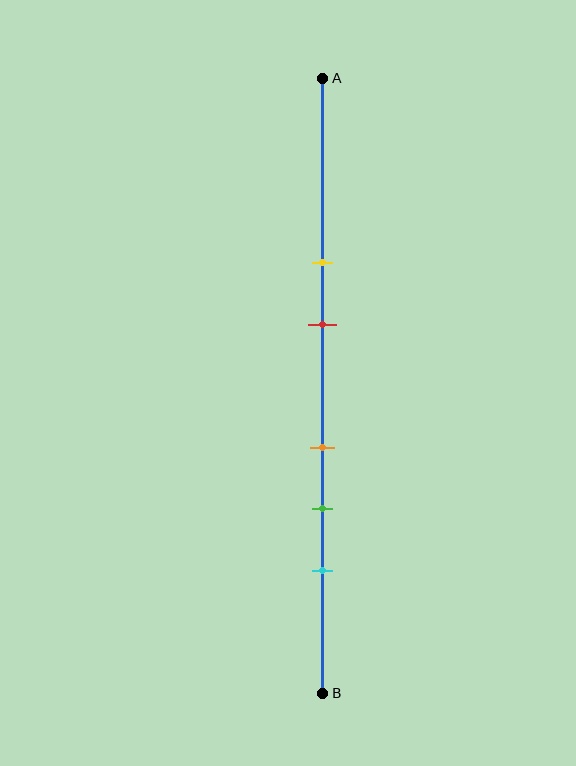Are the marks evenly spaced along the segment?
No, the marks are not evenly spaced.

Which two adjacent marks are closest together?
The orange and green marks are the closest adjacent pair.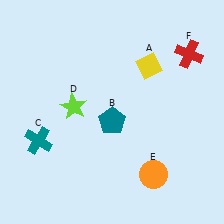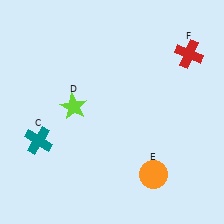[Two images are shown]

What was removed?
The yellow diamond (A), the teal pentagon (B) were removed in Image 2.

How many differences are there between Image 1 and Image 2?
There are 2 differences between the two images.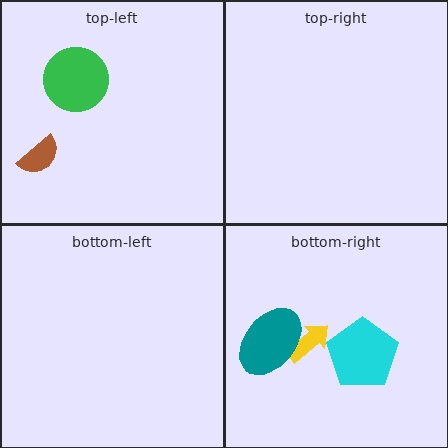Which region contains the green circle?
The top-left region.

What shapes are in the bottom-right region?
The cyan pentagon, the yellow arrow, the teal ellipse.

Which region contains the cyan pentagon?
The bottom-right region.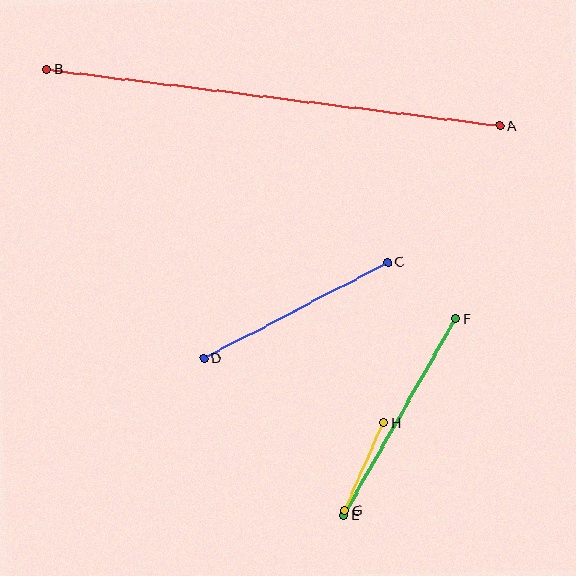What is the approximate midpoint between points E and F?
The midpoint is at approximately (399, 417) pixels.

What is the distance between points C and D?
The distance is approximately 208 pixels.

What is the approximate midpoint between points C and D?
The midpoint is at approximately (296, 310) pixels.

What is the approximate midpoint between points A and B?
The midpoint is at approximately (274, 98) pixels.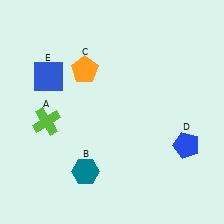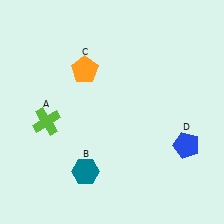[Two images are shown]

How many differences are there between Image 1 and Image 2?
There is 1 difference between the two images.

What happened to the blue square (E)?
The blue square (E) was removed in Image 2. It was in the top-left area of Image 1.